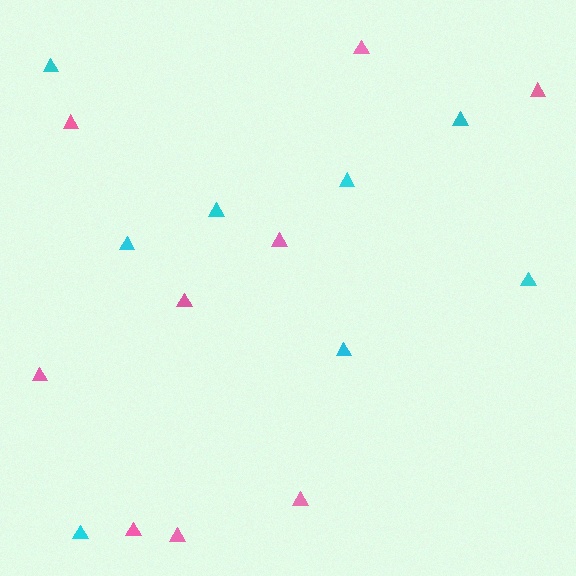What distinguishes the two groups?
There are 2 groups: one group of cyan triangles (8) and one group of pink triangles (9).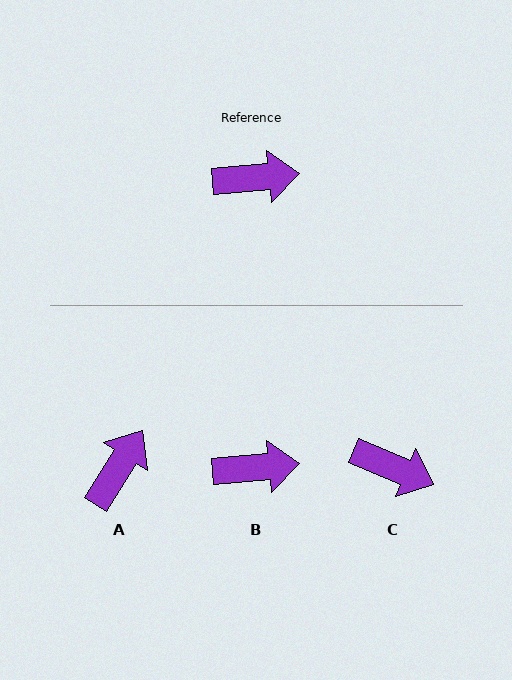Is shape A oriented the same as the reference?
No, it is off by about 52 degrees.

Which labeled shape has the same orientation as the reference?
B.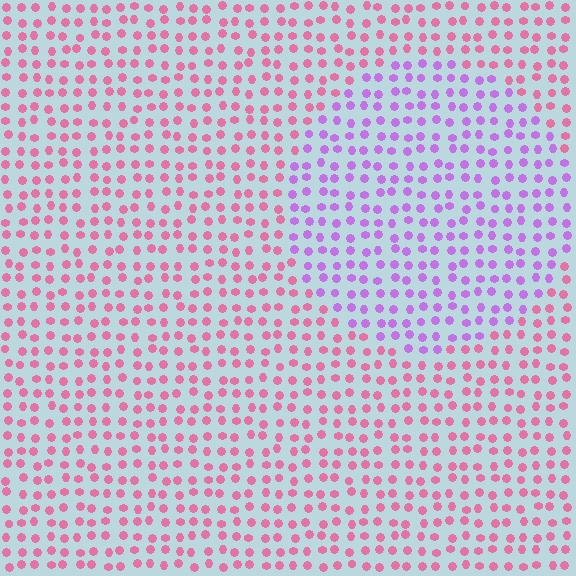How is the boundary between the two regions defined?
The boundary is defined purely by a slight shift in hue (about 50 degrees). Spacing, size, and orientation are identical on both sides.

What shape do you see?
I see a circle.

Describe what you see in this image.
The image is filled with small pink elements in a uniform arrangement. A circle-shaped region is visible where the elements are tinted to a slightly different hue, forming a subtle color boundary.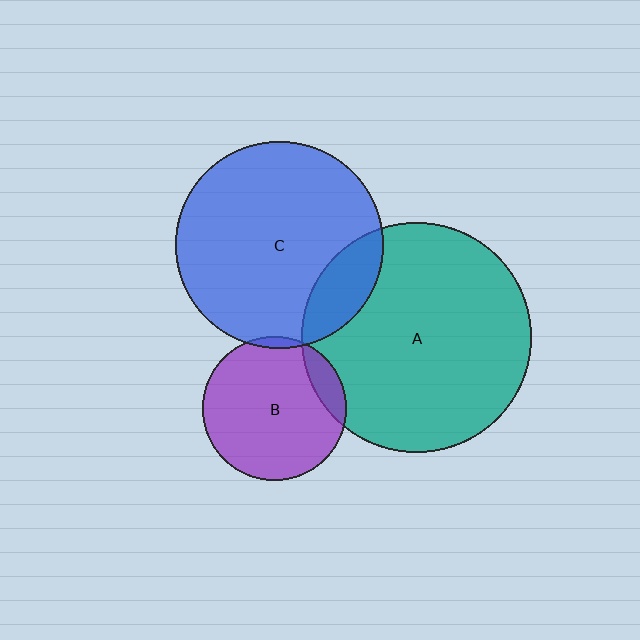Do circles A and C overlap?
Yes.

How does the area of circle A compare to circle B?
Approximately 2.5 times.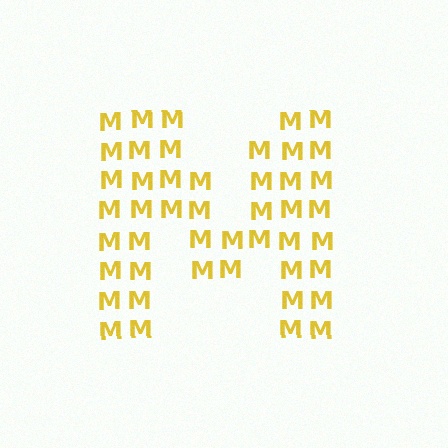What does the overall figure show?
The overall figure shows the letter M.